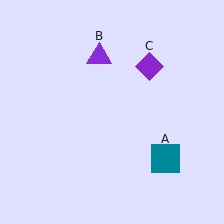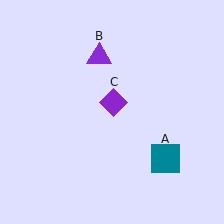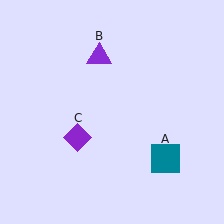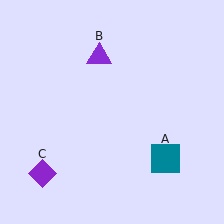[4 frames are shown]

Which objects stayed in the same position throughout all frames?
Teal square (object A) and purple triangle (object B) remained stationary.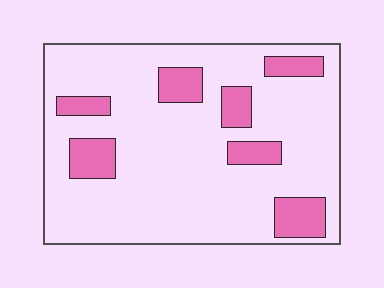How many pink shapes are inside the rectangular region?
7.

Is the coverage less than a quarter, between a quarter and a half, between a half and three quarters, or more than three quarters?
Less than a quarter.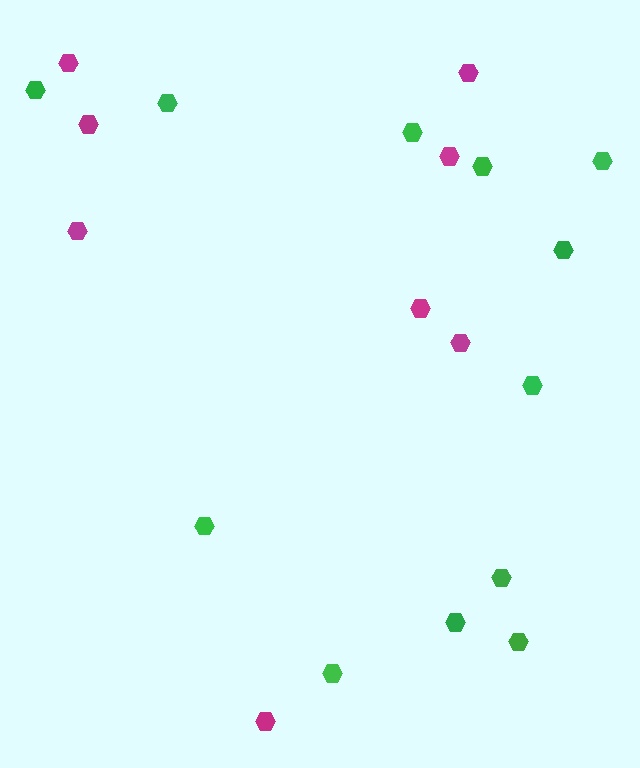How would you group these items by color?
There are 2 groups: one group of magenta hexagons (8) and one group of green hexagons (12).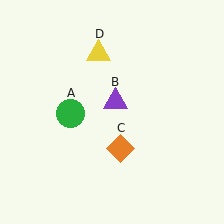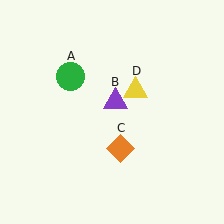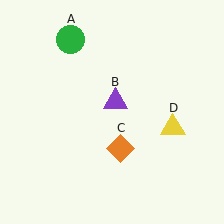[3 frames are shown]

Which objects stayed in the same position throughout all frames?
Purple triangle (object B) and orange diamond (object C) remained stationary.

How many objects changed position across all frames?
2 objects changed position: green circle (object A), yellow triangle (object D).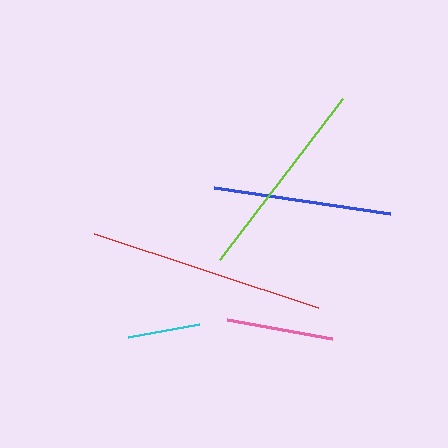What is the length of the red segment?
The red segment is approximately 236 pixels long.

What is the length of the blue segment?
The blue segment is approximately 179 pixels long.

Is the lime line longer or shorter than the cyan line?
The lime line is longer than the cyan line.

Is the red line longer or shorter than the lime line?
The red line is longer than the lime line.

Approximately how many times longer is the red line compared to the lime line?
The red line is approximately 1.2 times the length of the lime line.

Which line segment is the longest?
The red line is the longest at approximately 236 pixels.